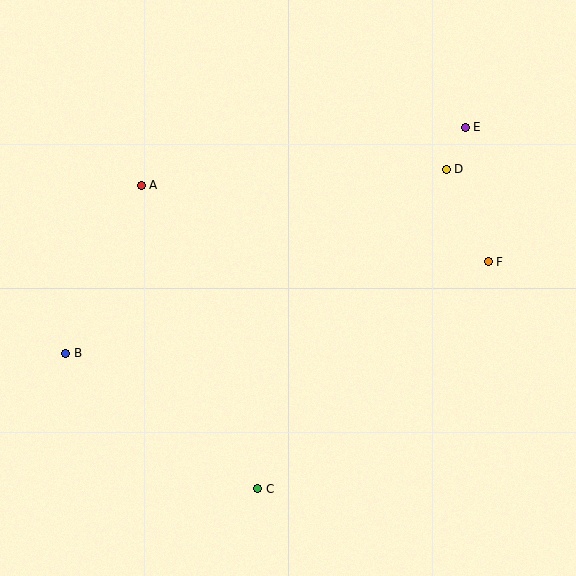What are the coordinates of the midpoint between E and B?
The midpoint between E and B is at (265, 240).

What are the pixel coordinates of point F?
Point F is at (488, 262).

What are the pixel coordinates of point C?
Point C is at (258, 489).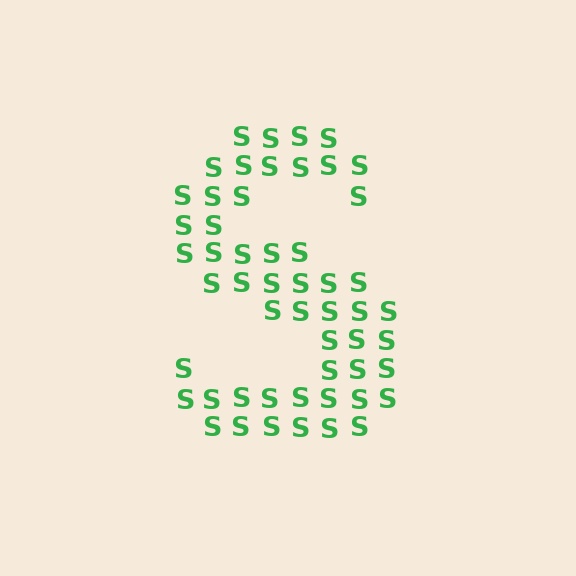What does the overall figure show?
The overall figure shows the letter S.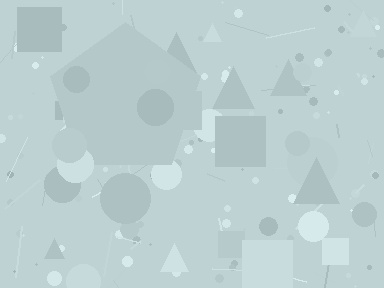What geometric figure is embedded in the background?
A pentagon is embedded in the background.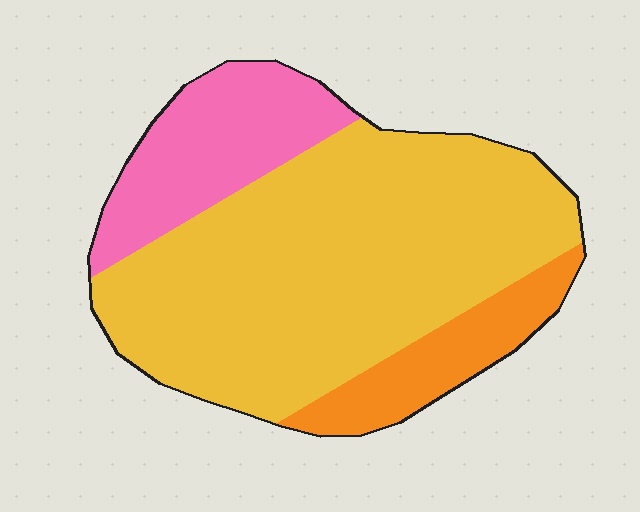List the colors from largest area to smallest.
From largest to smallest: yellow, pink, orange.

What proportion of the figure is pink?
Pink covers roughly 20% of the figure.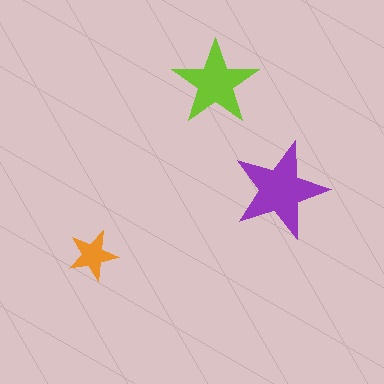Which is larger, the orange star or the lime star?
The lime one.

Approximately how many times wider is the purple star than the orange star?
About 2 times wider.